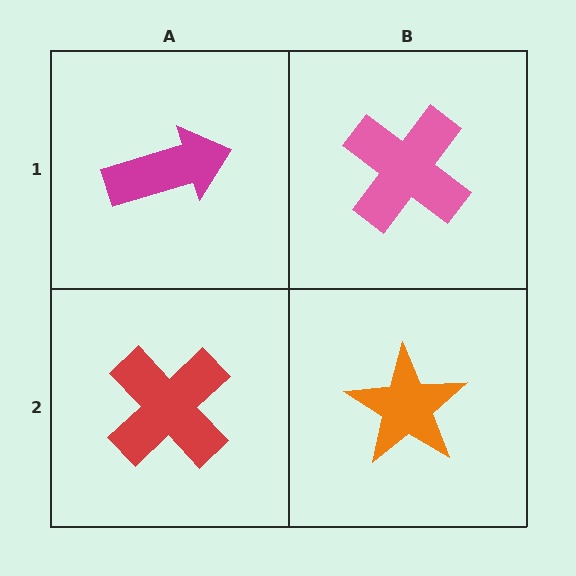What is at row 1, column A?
A magenta arrow.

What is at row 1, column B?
A pink cross.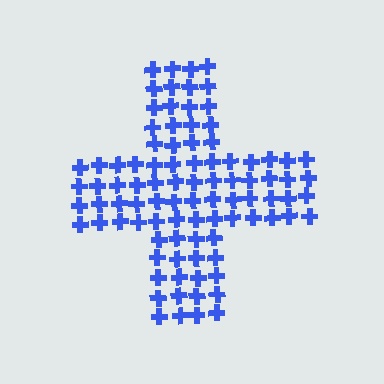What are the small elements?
The small elements are crosses.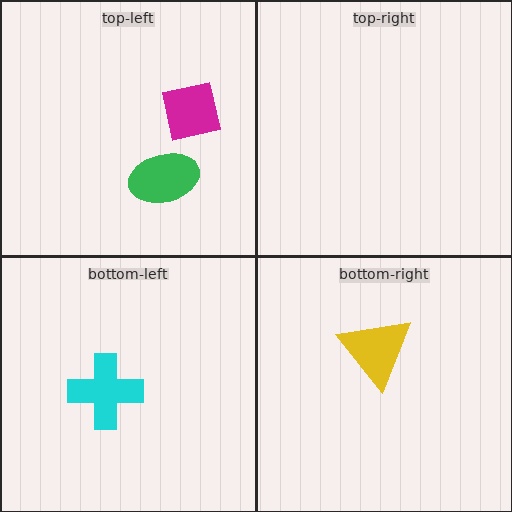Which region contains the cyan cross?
The bottom-left region.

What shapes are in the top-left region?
The magenta square, the green ellipse.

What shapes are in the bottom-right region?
The yellow triangle.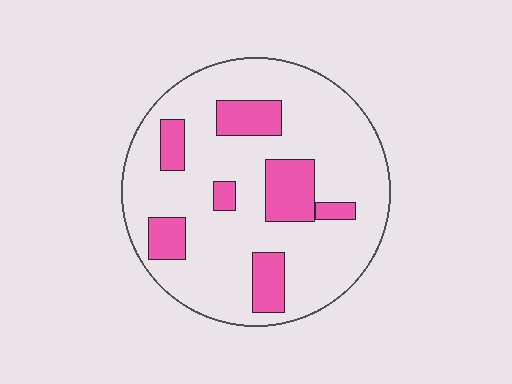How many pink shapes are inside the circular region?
7.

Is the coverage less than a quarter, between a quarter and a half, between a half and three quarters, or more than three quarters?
Less than a quarter.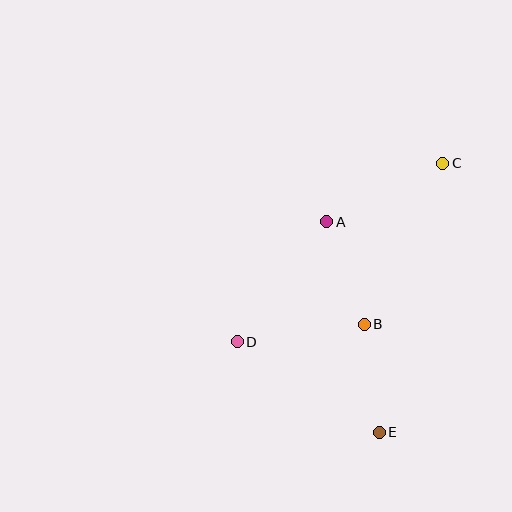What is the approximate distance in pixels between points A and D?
The distance between A and D is approximately 150 pixels.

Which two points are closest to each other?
Points B and E are closest to each other.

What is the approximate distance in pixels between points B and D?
The distance between B and D is approximately 128 pixels.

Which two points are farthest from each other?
Points C and E are farthest from each other.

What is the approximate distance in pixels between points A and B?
The distance between A and B is approximately 109 pixels.